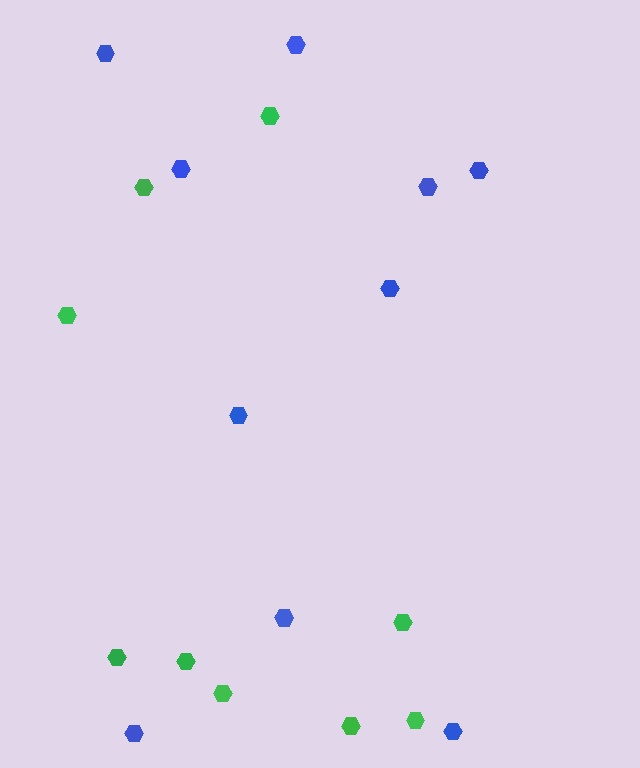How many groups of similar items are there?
There are 2 groups: one group of blue hexagons (10) and one group of green hexagons (9).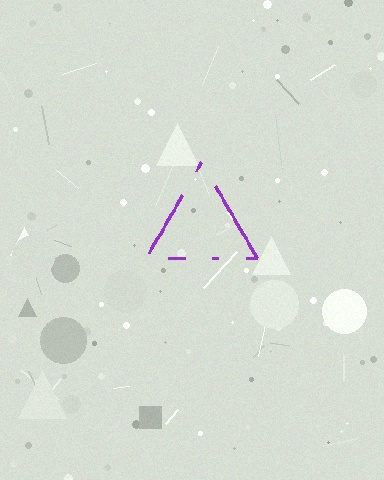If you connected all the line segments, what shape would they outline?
They would outline a triangle.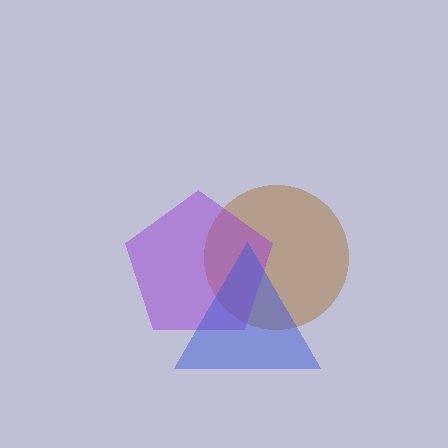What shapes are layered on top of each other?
The layered shapes are: a brown circle, a purple pentagon, a blue triangle.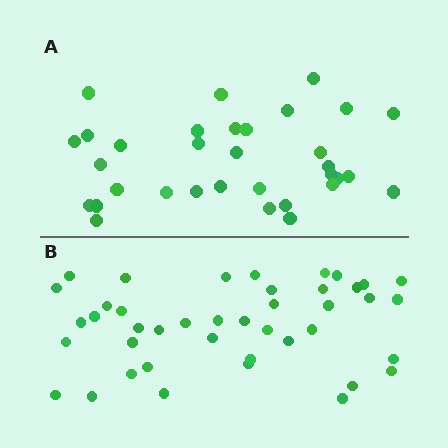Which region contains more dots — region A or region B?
Region B (the bottom region) has more dots.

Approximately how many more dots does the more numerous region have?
Region B has roughly 8 or so more dots than region A.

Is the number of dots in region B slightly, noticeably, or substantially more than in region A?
Region B has noticeably more, but not dramatically so. The ratio is roughly 1.3 to 1.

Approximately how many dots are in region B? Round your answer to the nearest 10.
About 40 dots. (The exact count is 42, which rounds to 40.)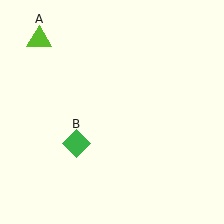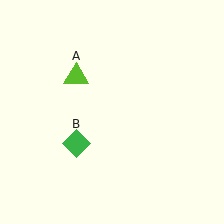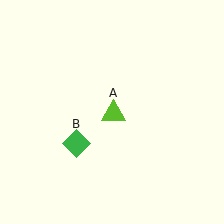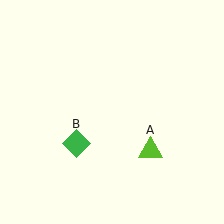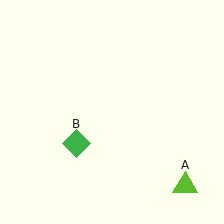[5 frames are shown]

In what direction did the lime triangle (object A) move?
The lime triangle (object A) moved down and to the right.